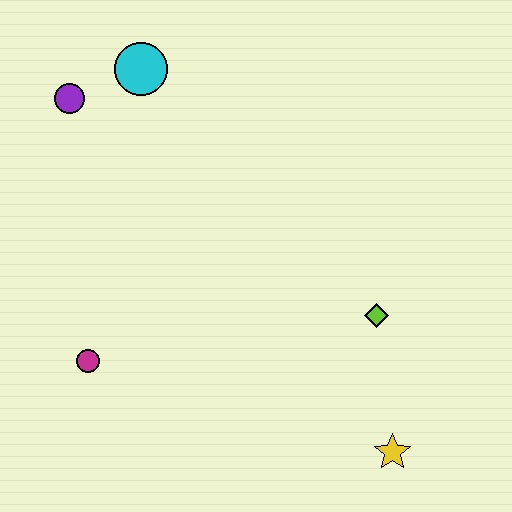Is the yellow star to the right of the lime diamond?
Yes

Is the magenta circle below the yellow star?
No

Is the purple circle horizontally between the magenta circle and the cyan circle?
No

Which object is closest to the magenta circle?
The purple circle is closest to the magenta circle.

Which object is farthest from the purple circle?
The yellow star is farthest from the purple circle.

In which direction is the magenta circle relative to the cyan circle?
The magenta circle is below the cyan circle.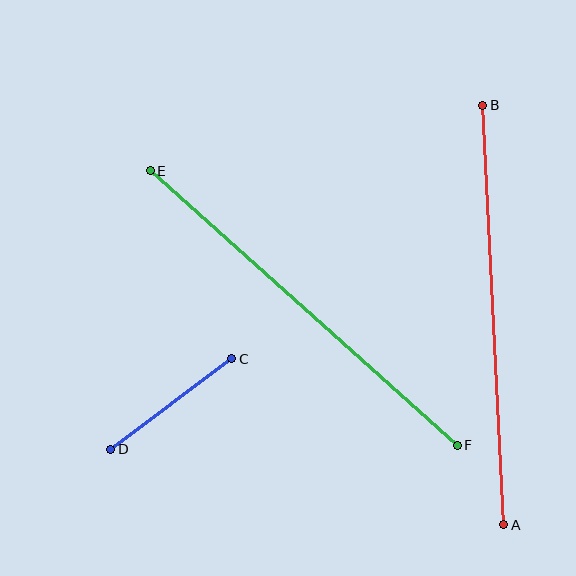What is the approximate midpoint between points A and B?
The midpoint is at approximately (493, 315) pixels.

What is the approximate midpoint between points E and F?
The midpoint is at approximately (304, 308) pixels.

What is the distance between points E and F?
The distance is approximately 411 pixels.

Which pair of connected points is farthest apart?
Points A and B are farthest apart.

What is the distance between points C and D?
The distance is approximately 151 pixels.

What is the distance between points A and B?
The distance is approximately 420 pixels.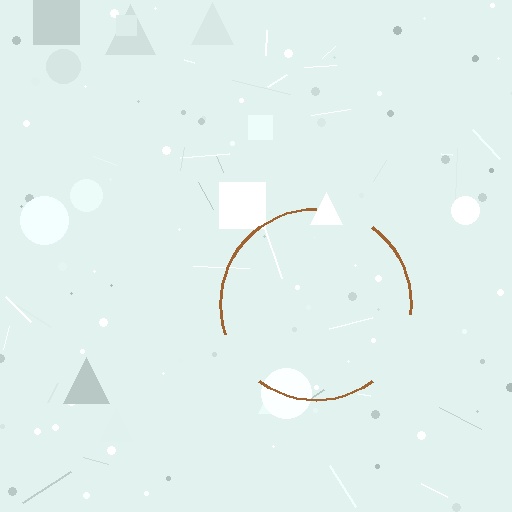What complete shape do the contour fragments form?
The contour fragments form a circle.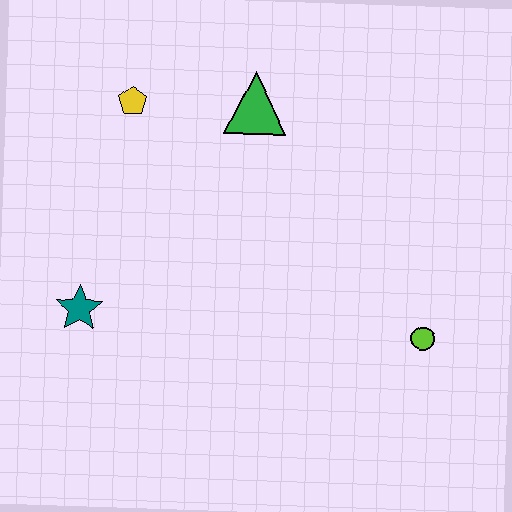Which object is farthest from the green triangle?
The lime circle is farthest from the green triangle.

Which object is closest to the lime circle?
The green triangle is closest to the lime circle.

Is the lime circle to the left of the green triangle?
No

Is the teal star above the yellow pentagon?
No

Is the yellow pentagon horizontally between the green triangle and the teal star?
Yes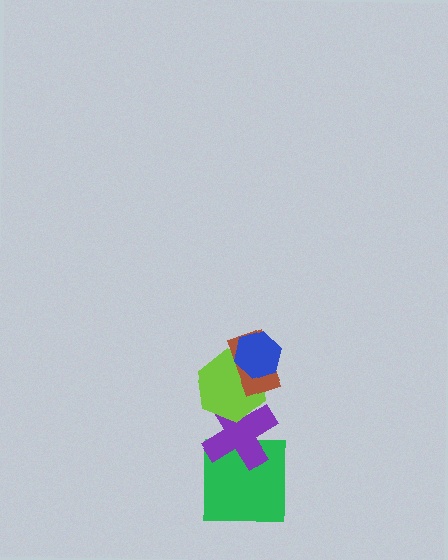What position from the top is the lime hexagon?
The lime hexagon is 3rd from the top.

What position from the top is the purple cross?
The purple cross is 4th from the top.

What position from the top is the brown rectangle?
The brown rectangle is 2nd from the top.